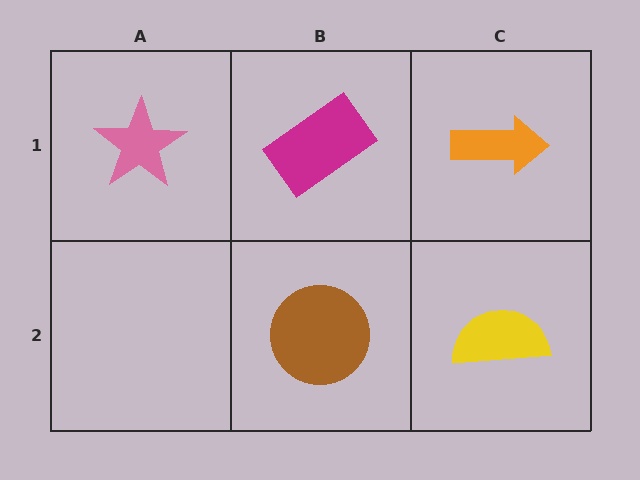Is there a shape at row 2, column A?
No, that cell is empty.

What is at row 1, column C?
An orange arrow.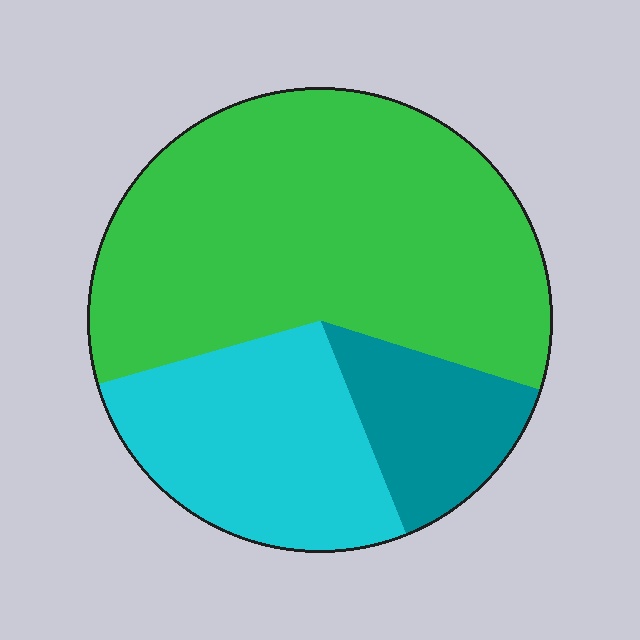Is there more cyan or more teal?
Cyan.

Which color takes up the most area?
Green, at roughly 60%.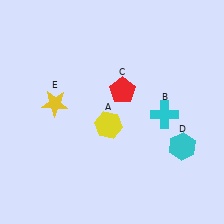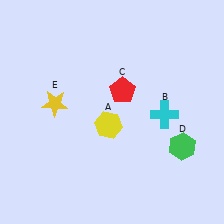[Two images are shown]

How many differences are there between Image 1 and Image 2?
There is 1 difference between the two images.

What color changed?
The hexagon (D) changed from cyan in Image 1 to green in Image 2.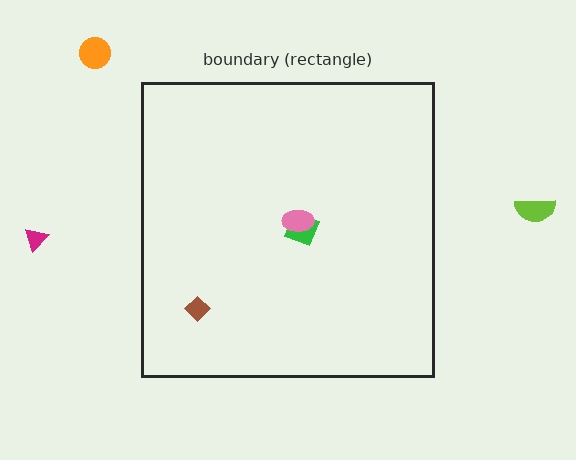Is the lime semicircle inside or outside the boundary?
Outside.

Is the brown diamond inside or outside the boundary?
Inside.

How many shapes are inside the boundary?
3 inside, 3 outside.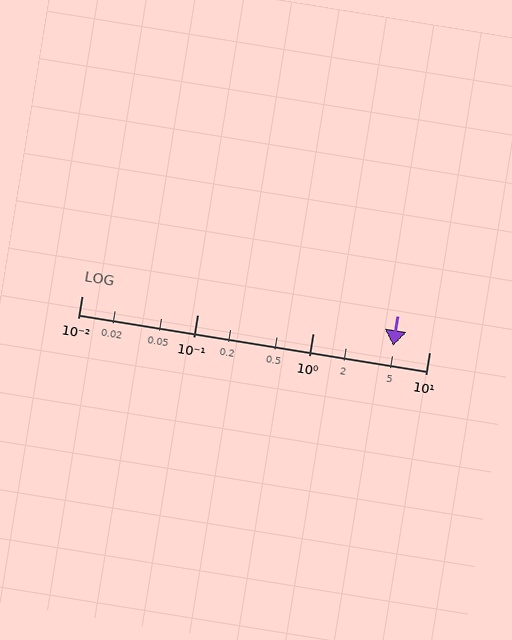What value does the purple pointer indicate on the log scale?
The pointer indicates approximately 4.9.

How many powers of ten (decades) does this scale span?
The scale spans 3 decades, from 0.01 to 10.